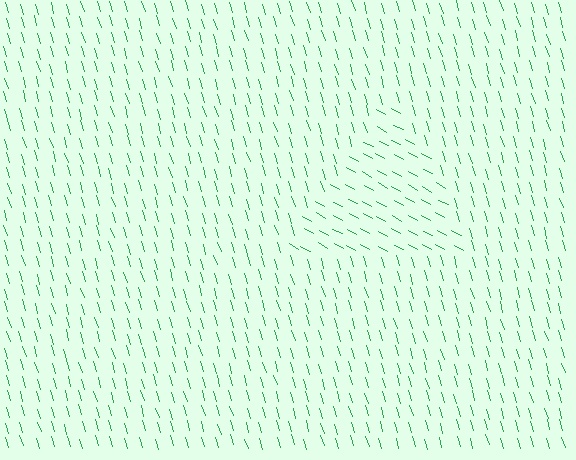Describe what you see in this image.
The image is filled with small green line segments. A triangle region in the image has lines oriented differently from the surrounding lines, creating a visible texture boundary.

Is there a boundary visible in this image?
Yes, there is a texture boundary formed by a change in line orientation.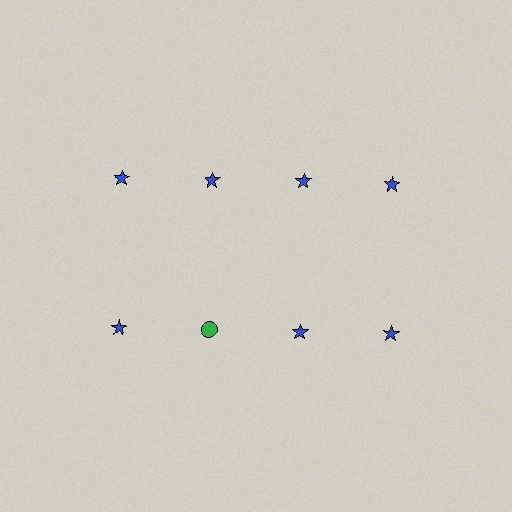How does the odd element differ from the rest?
It differs in both color (green instead of blue) and shape (circle instead of star).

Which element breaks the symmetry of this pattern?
The green circle in the second row, second from left column breaks the symmetry. All other shapes are blue stars.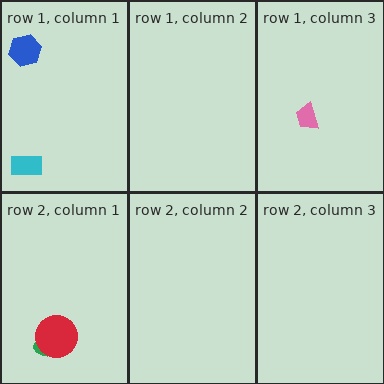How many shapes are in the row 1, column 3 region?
1.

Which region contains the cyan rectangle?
The row 1, column 1 region.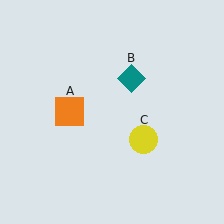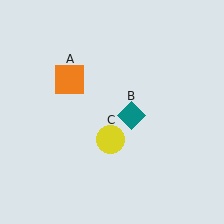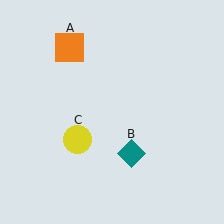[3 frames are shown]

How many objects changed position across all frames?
3 objects changed position: orange square (object A), teal diamond (object B), yellow circle (object C).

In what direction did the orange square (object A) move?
The orange square (object A) moved up.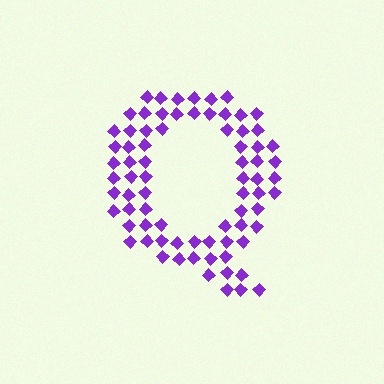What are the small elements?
The small elements are diamonds.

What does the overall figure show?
The overall figure shows the letter Q.